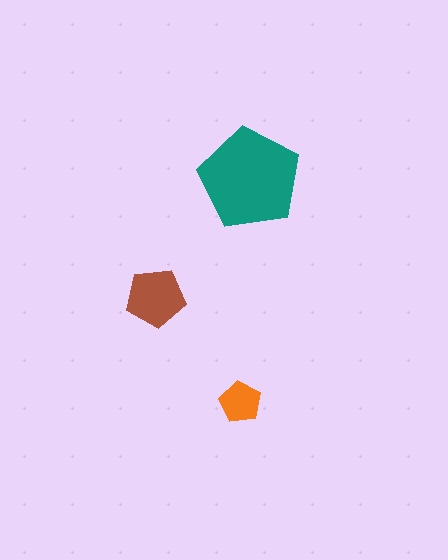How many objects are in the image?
There are 3 objects in the image.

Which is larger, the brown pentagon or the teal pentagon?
The teal one.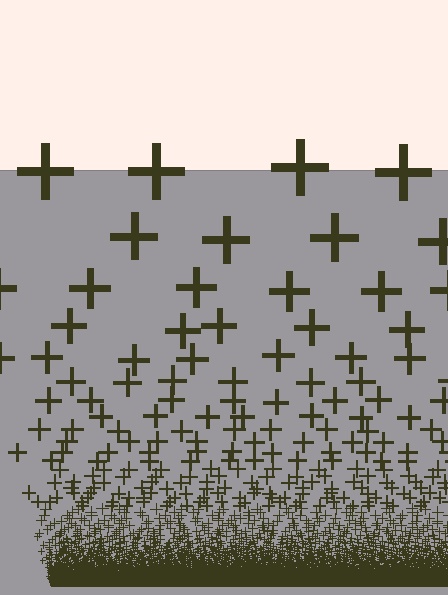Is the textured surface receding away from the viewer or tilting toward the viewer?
The surface appears to tilt toward the viewer. Texture elements get larger and sparser toward the top.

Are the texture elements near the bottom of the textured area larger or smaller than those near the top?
Smaller. The gradient is inverted — elements near the bottom are smaller and denser.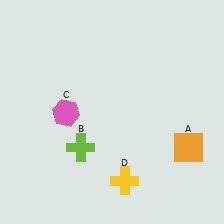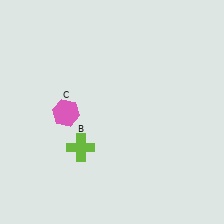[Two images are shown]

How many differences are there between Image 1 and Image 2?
There are 2 differences between the two images.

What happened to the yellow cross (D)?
The yellow cross (D) was removed in Image 2. It was in the bottom-right area of Image 1.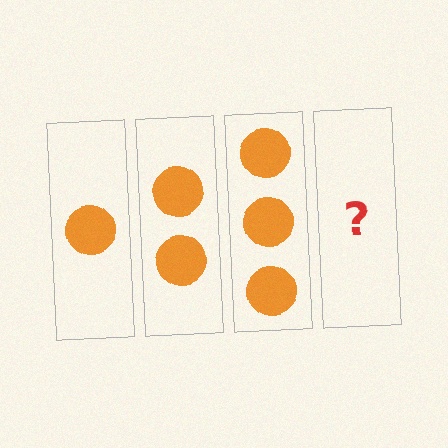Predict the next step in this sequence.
The next step is 4 circles.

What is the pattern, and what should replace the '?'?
The pattern is that each step adds one more circle. The '?' should be 4 circles.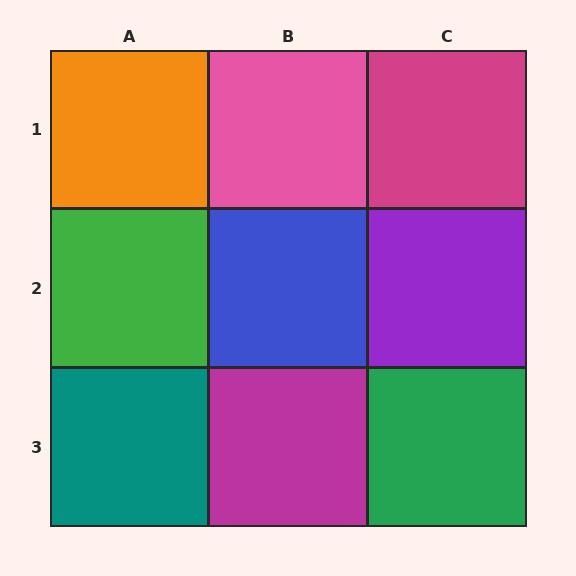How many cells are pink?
1 cell is pink.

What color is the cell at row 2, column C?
Purple.